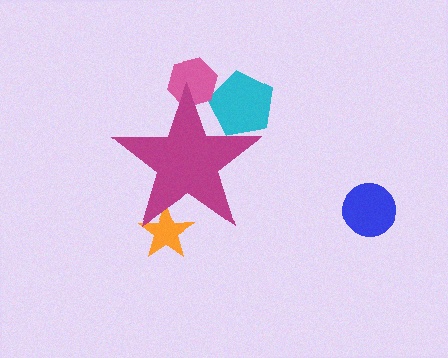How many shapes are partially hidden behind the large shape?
3 shapes are partially hidden.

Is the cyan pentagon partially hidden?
Yes, the cyan pentagon is partially hidden behind the magenta star.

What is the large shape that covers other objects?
A magenta star.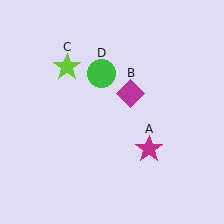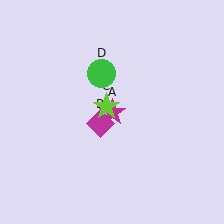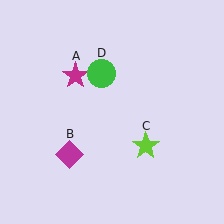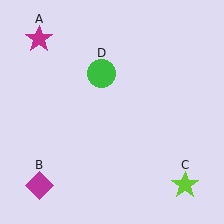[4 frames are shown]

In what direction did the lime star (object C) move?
The lime star (object C) moved down and to the right.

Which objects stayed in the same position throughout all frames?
Green circle (object D) remained stationary.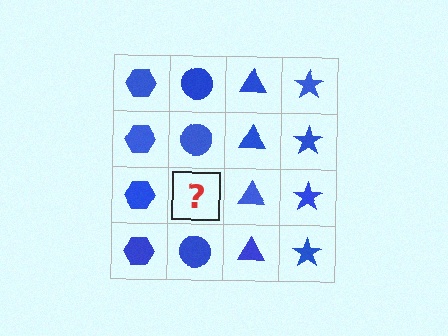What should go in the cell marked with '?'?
The missing cell should contain a blue circle.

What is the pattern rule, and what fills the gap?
The rule is that each column has a consistent shape. The gap should be filled with a blue circle.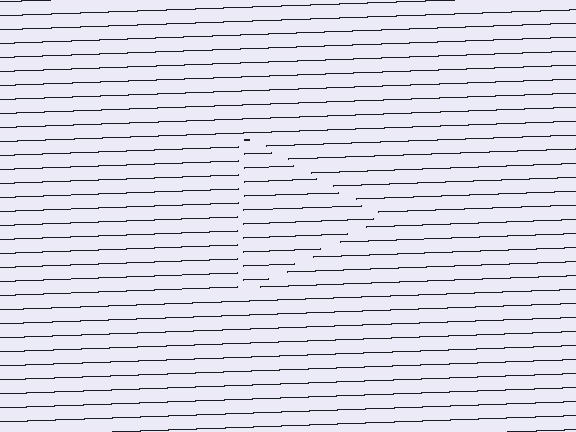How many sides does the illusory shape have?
3 sides — the line-ends trace a triangle.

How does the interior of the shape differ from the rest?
The interior of the shape contains the same grating, shifted by half a period — the contour is defined by the phase discontinuity where line-ends from the inner and outer gratings abut.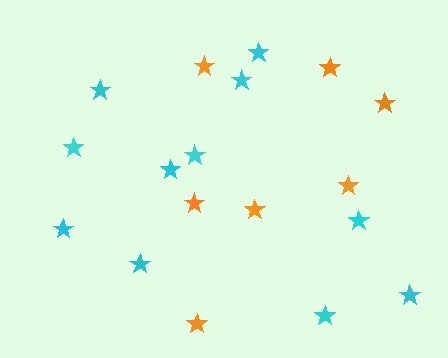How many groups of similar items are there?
There are 2 groups: one group of orange stars (7) and one group of cyan stars (11).